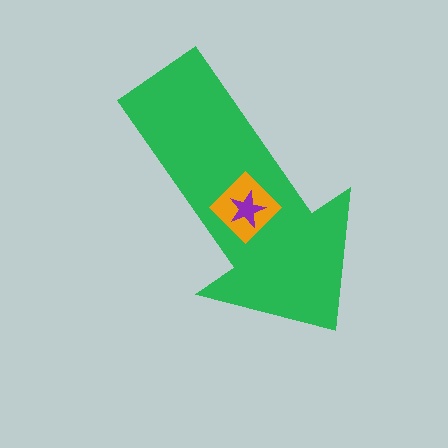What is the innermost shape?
The purple star.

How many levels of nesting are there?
3.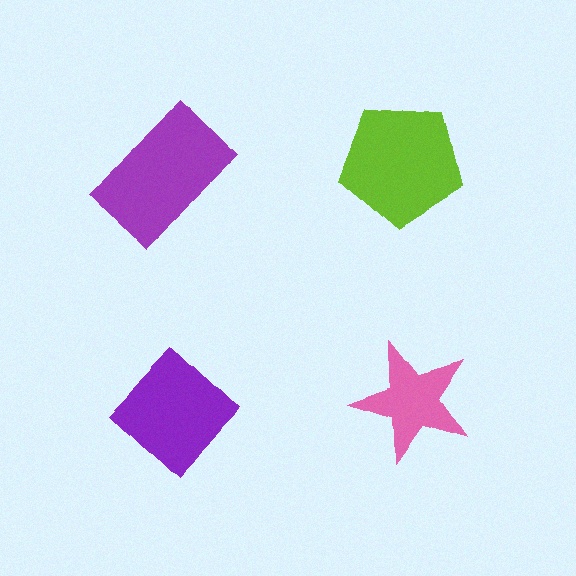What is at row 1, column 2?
A lime pentagon.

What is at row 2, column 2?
A pink star.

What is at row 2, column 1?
A purple diamond.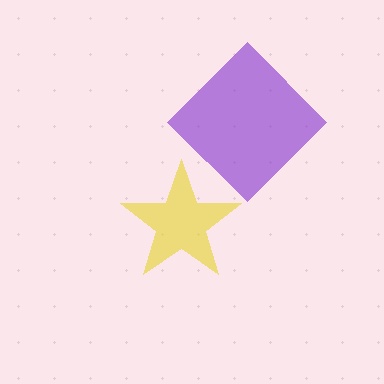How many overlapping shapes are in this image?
There are 2 overlapping shapes in the image.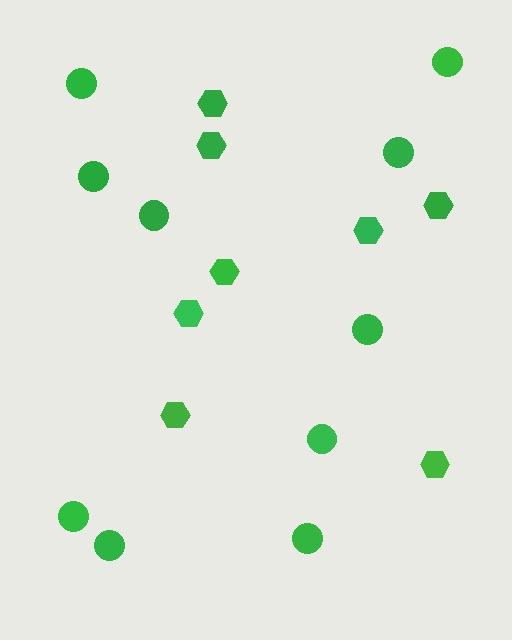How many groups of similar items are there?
There are 2 groups: one group of hexagons (8) and one group of circles (10).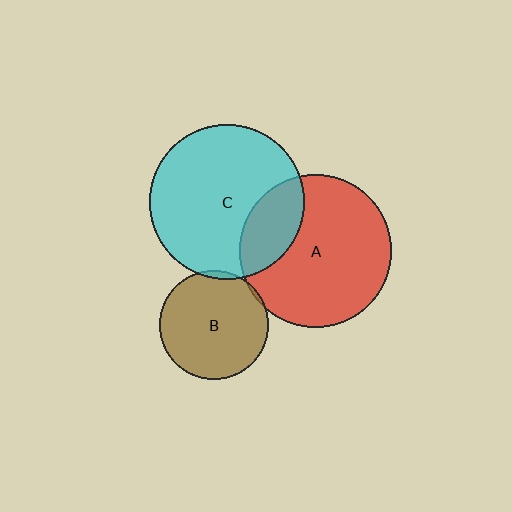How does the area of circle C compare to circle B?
Approximately 2.0 times.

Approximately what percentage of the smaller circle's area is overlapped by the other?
Approximately 5%.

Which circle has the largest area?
Circle C (cyan).